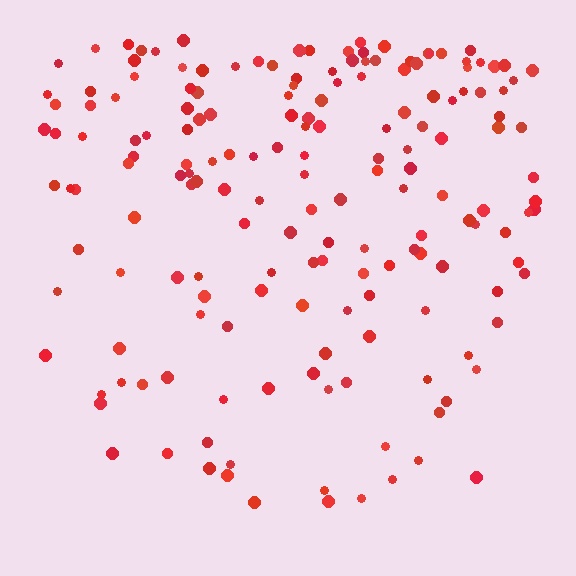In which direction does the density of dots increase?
From bottom to top, with the top side densest.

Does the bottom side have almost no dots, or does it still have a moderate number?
Still a moderate number, just noticeably fewer than the top.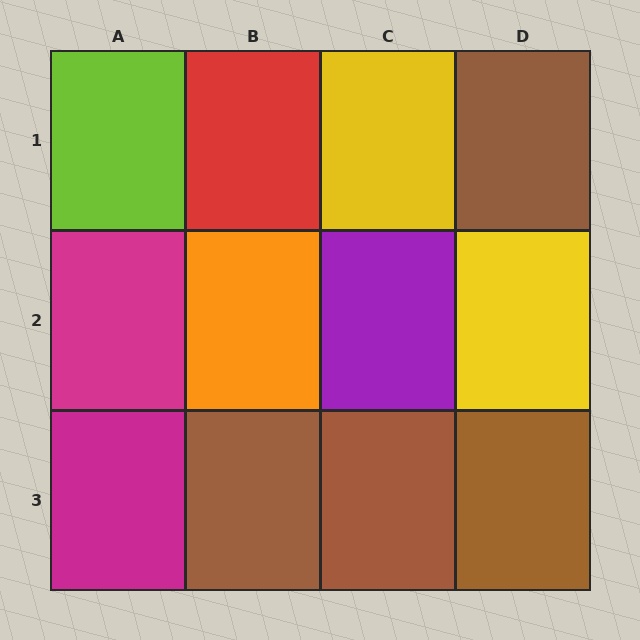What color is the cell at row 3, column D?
Brown.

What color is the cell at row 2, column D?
Yellow.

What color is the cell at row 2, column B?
Orange.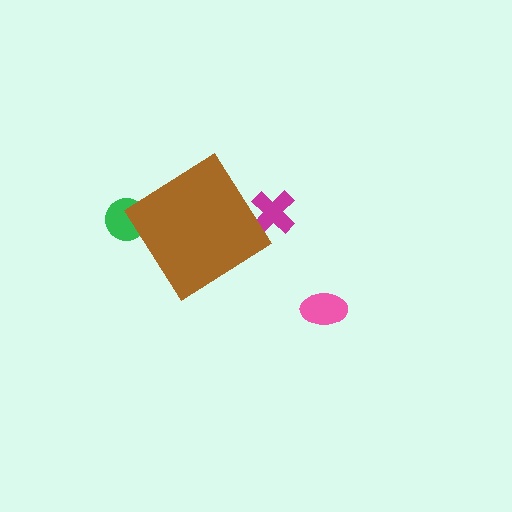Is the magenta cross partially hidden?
Yes, the magenta cross is partially hidden behind the brown diamond.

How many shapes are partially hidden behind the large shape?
2 shapes are partially hidden.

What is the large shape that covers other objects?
A brown diamond.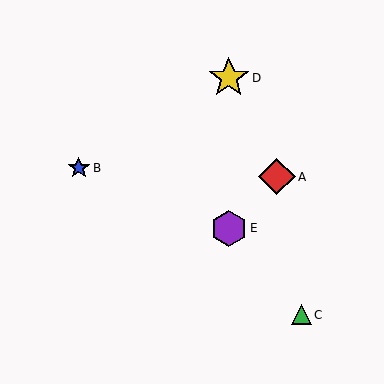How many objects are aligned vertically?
2 objects (D, E) are aligned vertically.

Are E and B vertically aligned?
No, E is at x≈229 and B is at x≈79.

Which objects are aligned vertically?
Objects D, E are aligned vertically.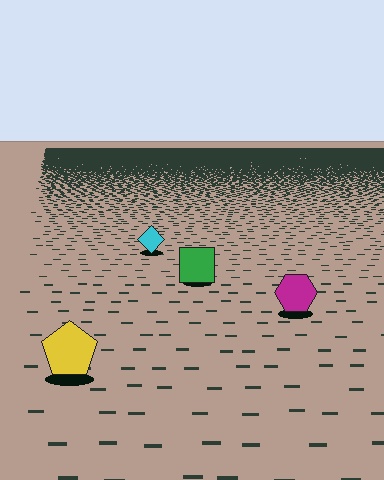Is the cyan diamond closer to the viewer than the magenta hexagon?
No. The magenta hexagon is closer — you can tell from the texture gradient: the ground texture is coarser near it.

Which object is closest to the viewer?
The yellow pentagon is closest. The texture marks near it are larger and more spread out.